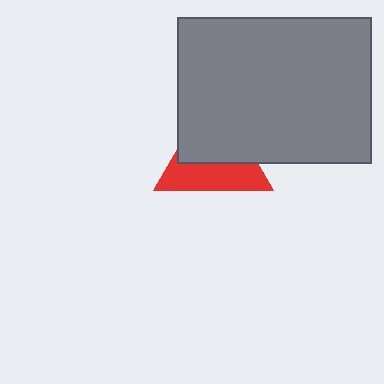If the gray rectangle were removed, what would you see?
You would see the complete red triangle.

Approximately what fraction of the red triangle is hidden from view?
Roughly 53% of the red triangle is hidden behind the gray rectangle.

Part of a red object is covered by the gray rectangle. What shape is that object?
It is a triangle.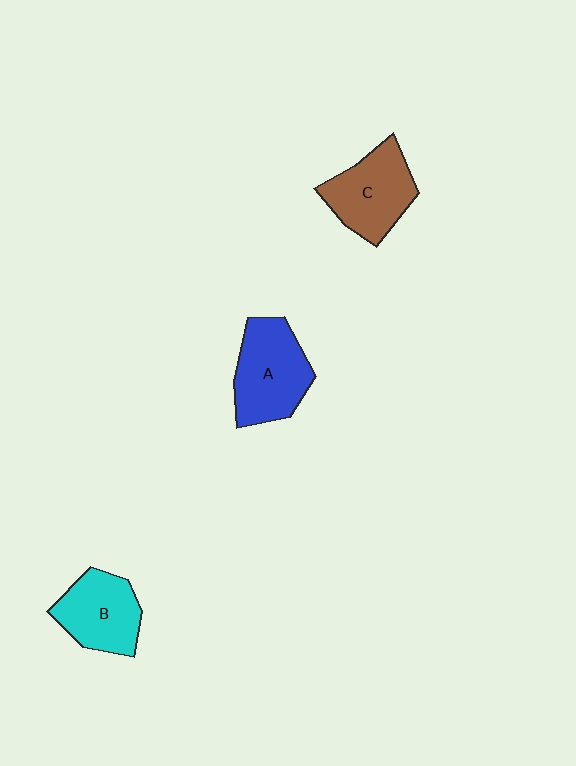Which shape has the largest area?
Shape A (blue).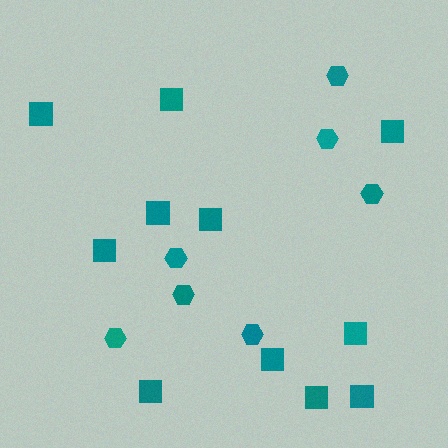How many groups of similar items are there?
There are 2 groups: one group of squares (11) and one group of hexagons (7).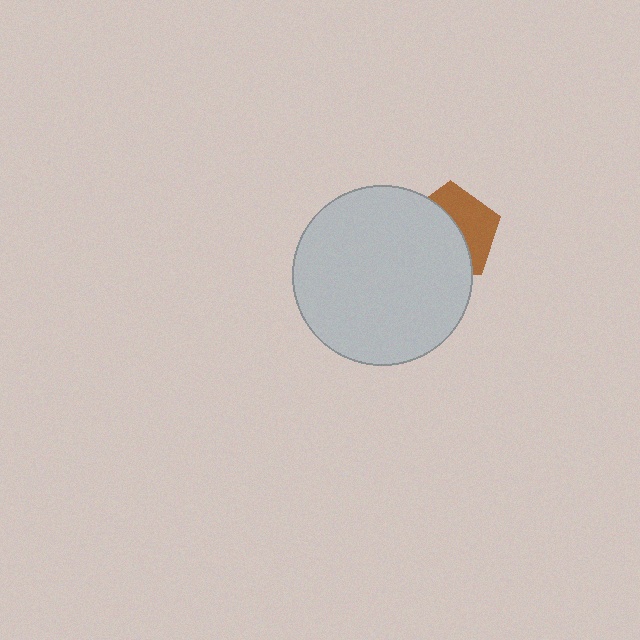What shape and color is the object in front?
The object in front is a light gray circle.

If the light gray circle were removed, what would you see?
You would see the complete brown pentagon.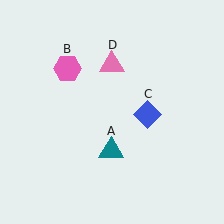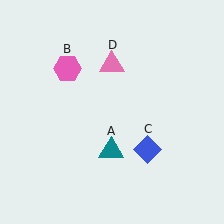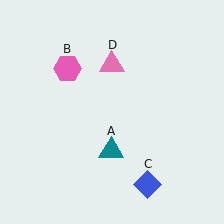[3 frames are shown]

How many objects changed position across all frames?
1 object changed position: blue diamond (object C).